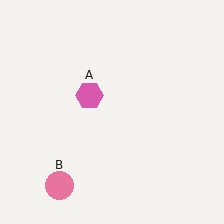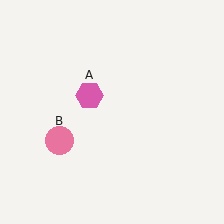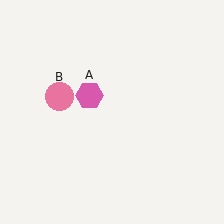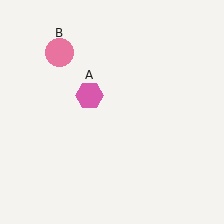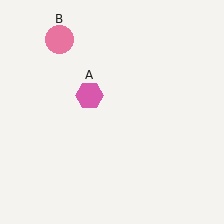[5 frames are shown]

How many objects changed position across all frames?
1 object changed position: pink circle (object B).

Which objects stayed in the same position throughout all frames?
Pink hexagon (object A) remained stationary.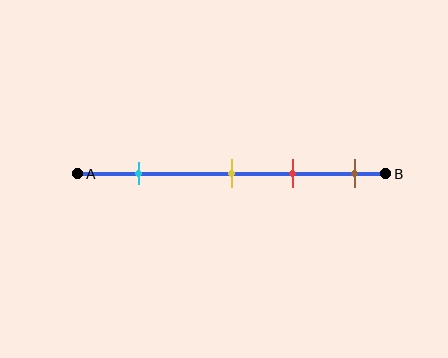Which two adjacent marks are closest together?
The yellow and red marks are the closest adjacent pair.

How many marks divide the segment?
There are 4 marks dividing the segment.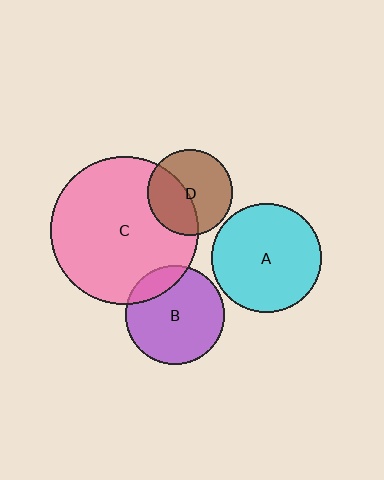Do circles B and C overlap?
Yes.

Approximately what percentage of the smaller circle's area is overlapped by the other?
Approximately 15%.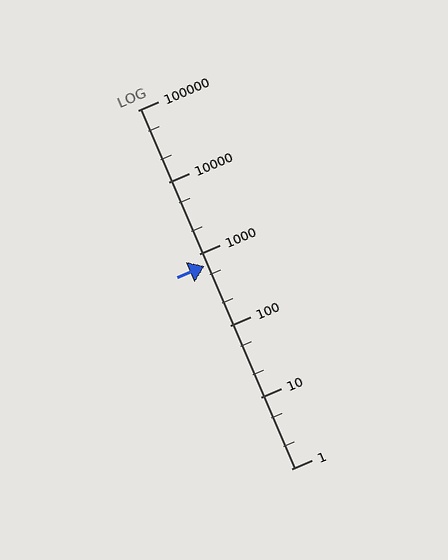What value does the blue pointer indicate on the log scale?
The pointer indicates approximately 670.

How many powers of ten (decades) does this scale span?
The scale spans 5 decades, from 1 to 100000.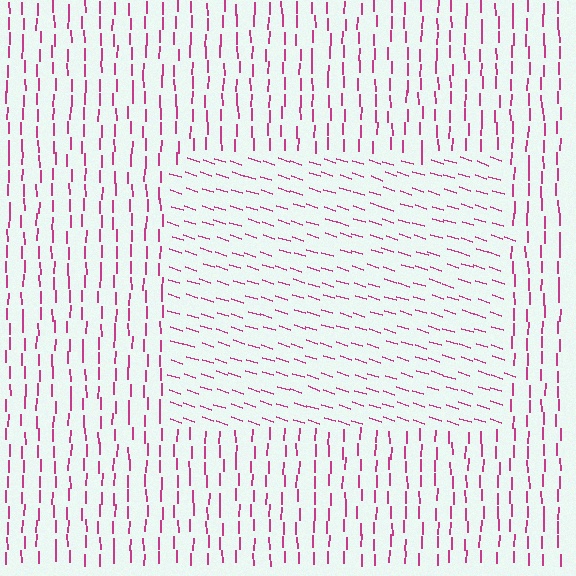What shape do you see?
I see a rectangle.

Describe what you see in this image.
The image is filled with small magenta line segments. A rectangle region in the image has lines oriented differently from the surrounding lines, creating a visible texture boundary.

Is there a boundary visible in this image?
Yes, there is a texture boundary formed by a change in line orientation.